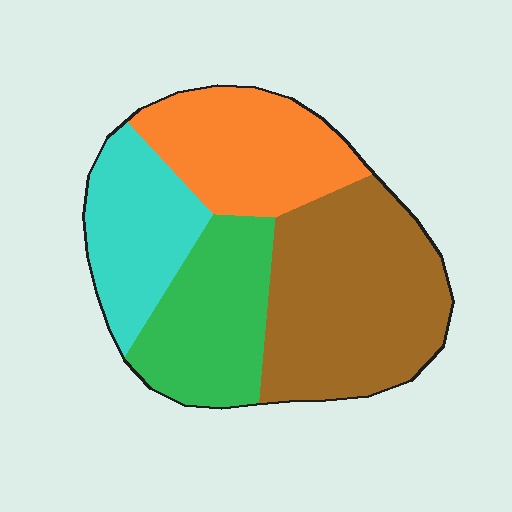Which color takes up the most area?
Brown, at roughly 35%.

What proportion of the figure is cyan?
Cyan covers around 20% of the figure.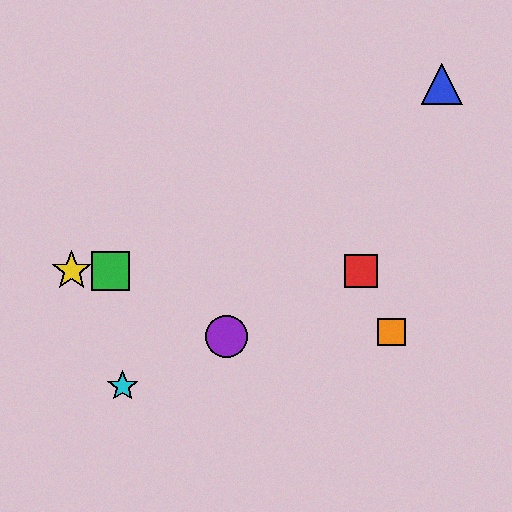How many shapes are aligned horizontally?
3 shapes (the red square, the green square, the yellow star) are aligned horizontally.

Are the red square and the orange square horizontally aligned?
No, the red square is at y≈271 and the orange square is at y≈332.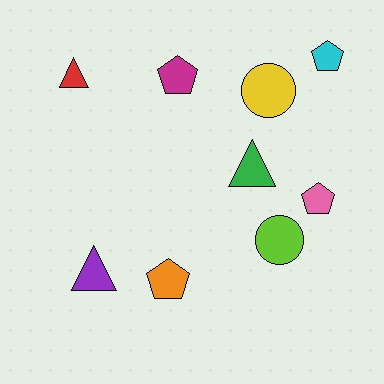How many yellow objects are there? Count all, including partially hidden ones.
There is 1 yellow object.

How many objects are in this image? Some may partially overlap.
There are 9 objects.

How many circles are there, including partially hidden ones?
There are 2 circles.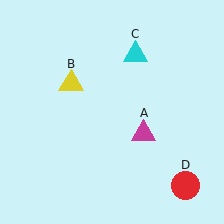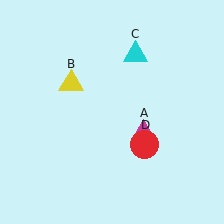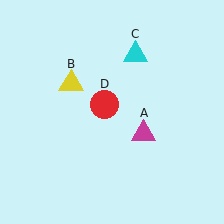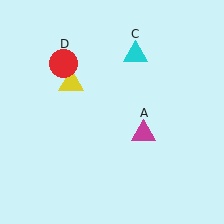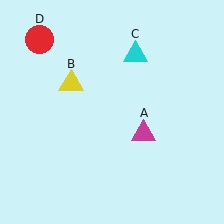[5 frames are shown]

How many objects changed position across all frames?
1 object changed position: red circle (object D).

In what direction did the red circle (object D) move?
The red circle (object D) moved up and to the left.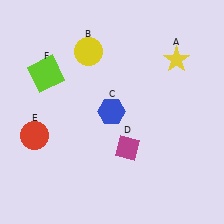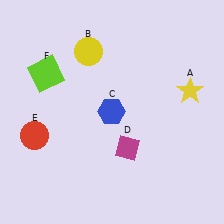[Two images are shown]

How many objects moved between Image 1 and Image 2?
1 object moved between the two images.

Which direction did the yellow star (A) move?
The yellow star (A) moved down.